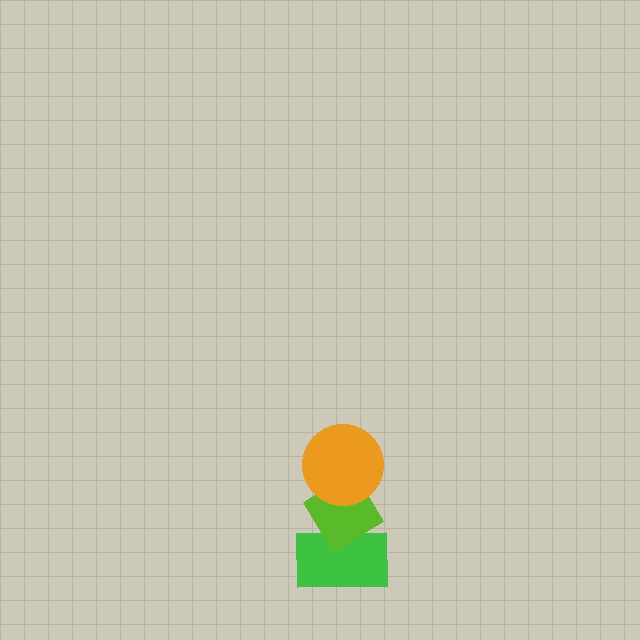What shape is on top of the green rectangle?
The lime diamond is on top of the green rectangle.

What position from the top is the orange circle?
The orange circle is 1st from the top.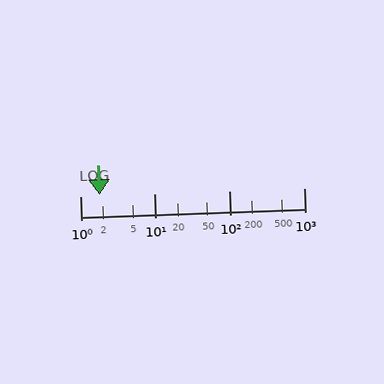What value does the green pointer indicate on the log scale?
The pointer indicates approximately 1.8.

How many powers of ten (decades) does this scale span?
The scale spans 3 decades, from 1 to 1000.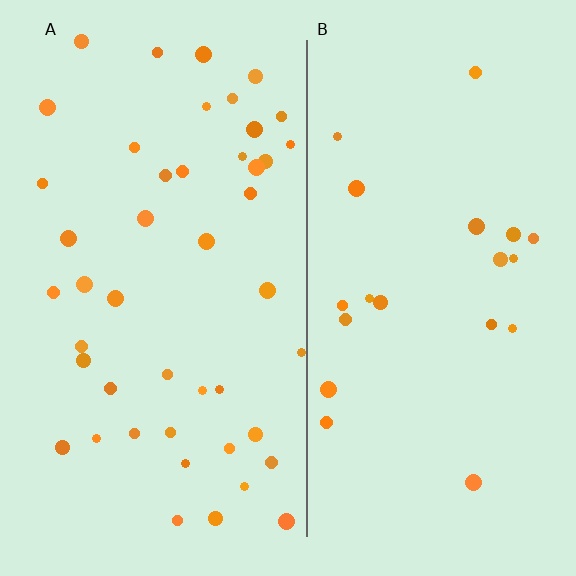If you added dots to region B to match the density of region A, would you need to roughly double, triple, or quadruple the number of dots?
Approximately double.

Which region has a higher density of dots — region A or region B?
A (the left).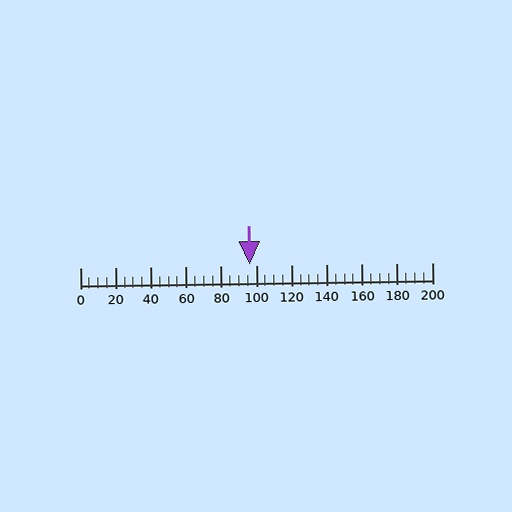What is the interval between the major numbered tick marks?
The major tick marks are spaced 20 units apart.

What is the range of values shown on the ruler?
The ruler shows values from 0 to 200.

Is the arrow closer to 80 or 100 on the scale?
The arrow is closer to 100.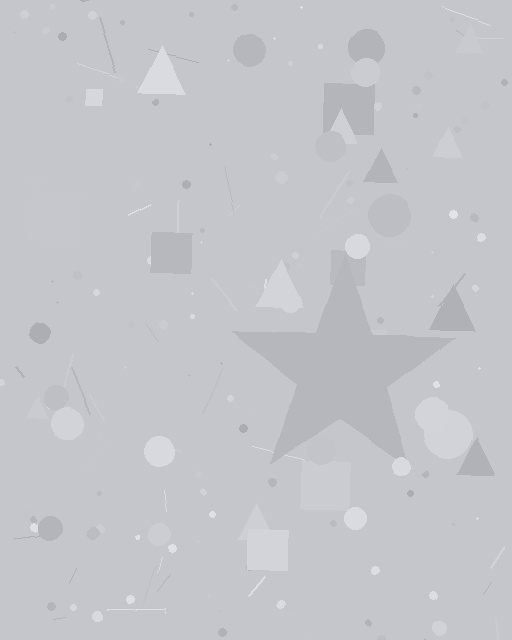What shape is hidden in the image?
A star is hidden in the image.